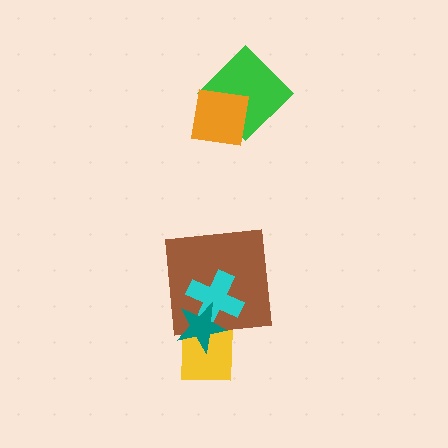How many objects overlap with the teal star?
3 objects overlap with the teal star.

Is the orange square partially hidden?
No, no other shape covers it.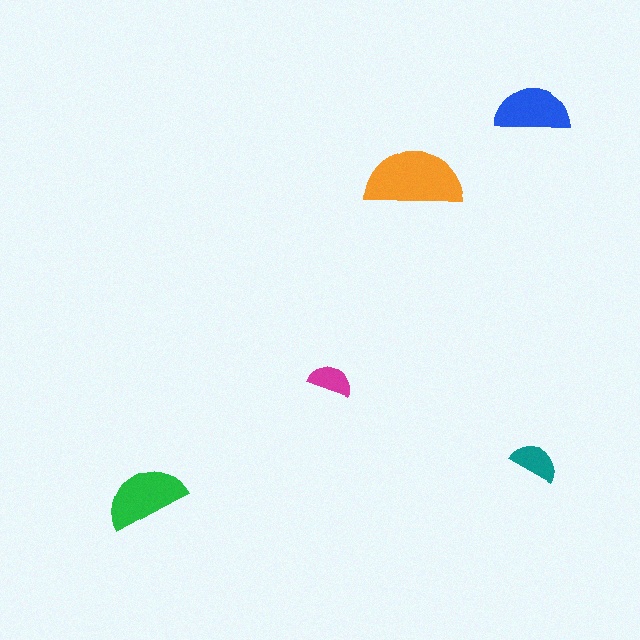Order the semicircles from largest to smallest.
the orange one, the green one, the blue one, the teal one, the magenta one.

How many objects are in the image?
There are 5 objects in the image.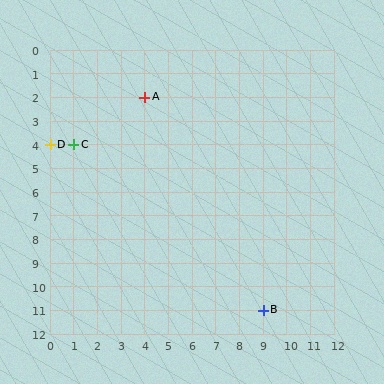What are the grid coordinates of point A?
Point A is at grid coordinates (4, 2).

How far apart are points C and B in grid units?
Points C and B are 8 columns and 7 rows apart (about 10.6 grid units diagonally).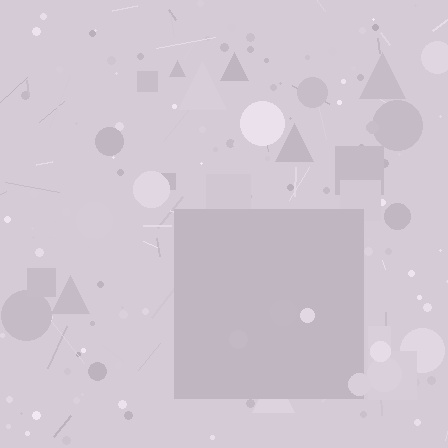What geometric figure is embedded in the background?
A square is embedded in the background.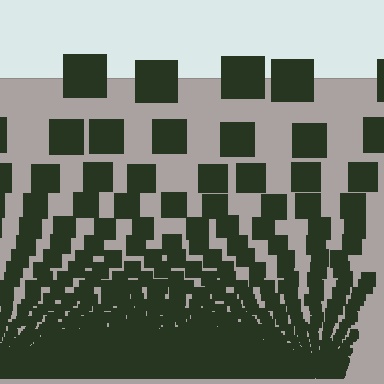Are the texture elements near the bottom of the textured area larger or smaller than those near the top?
Smaller. The gradient is inverted — elements near the bottom are smaller and denser.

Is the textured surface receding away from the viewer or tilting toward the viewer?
The surface appears to tilt toward the viewer. Texture elements get larger and sparser toward the top.